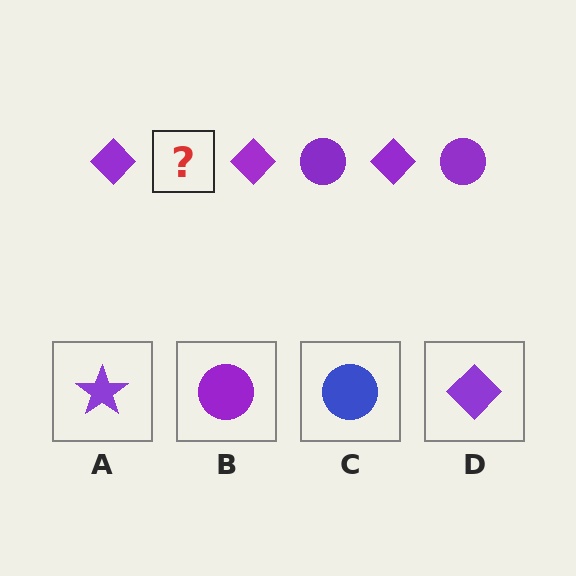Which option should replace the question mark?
Option B.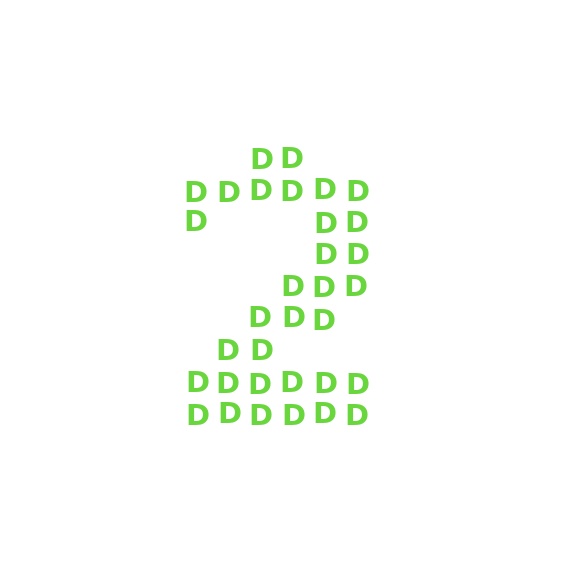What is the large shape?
The large shape is the digit 2.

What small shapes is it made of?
It is made of small letter D's.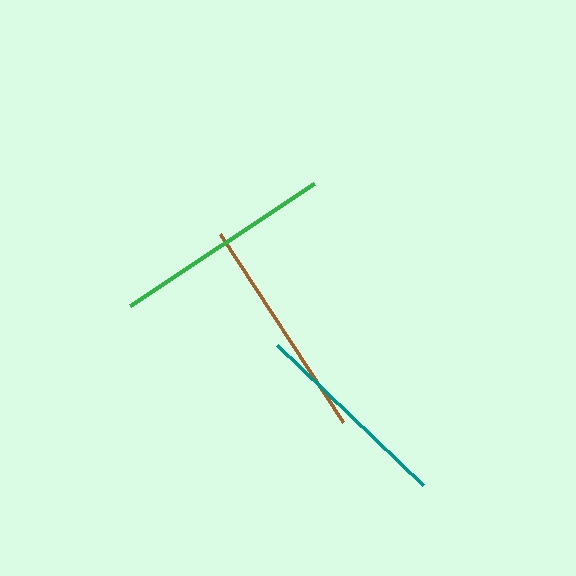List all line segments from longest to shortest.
From longest to shortest: brown, green, teal.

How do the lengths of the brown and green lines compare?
The brown and green lines are approximately the same length.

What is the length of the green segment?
The green segment is approximately 221 pixels long.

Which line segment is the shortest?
The teal line is the shortest at approximately 203 pixels.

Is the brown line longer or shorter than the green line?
The brown line is longer than the green line.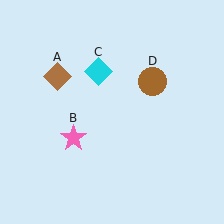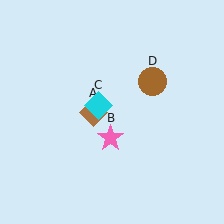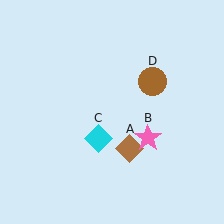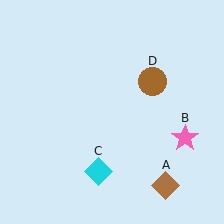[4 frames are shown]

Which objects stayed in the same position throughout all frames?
Brown circle (object D) remained stationary.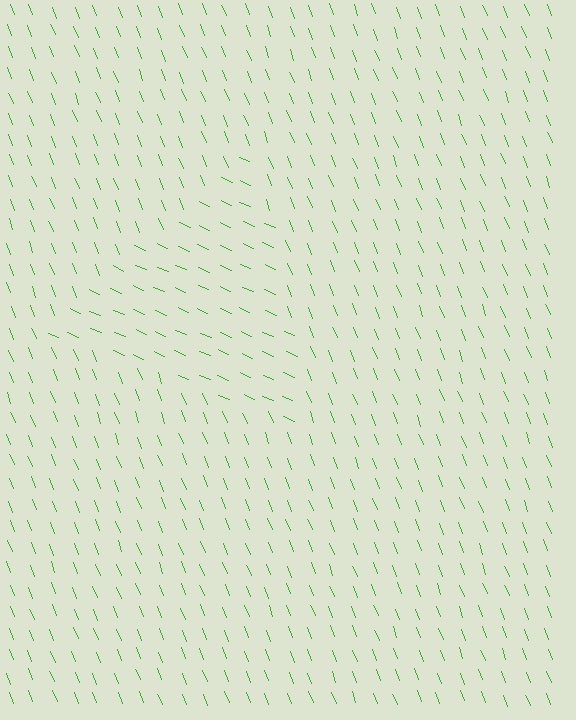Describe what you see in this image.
The image is filled with small green line segments. A triangle region in the image has lines oriented differently from the surrounding lines, creating a visible texture boundary.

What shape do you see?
I see a triangle.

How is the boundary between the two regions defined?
The boundary is defined purely by a change in line orientation (approximately 45 degrees difference). All lines are the same color and thickness.